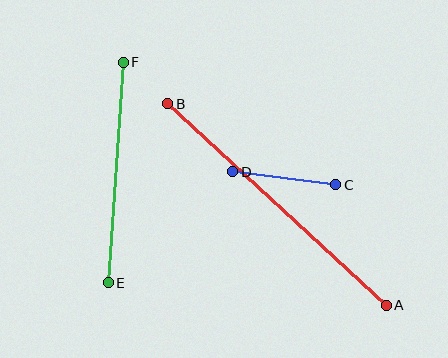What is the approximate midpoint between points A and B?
The midpoint is at approximately (277, 204) pixels.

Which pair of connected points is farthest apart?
Points A and B are farthest apart.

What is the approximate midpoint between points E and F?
The midpoint is at approximately (116, 172) pixels.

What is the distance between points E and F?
The distance is approximately 221 pixels.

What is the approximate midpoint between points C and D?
The midpoint is at approximately (284, 178) pixels.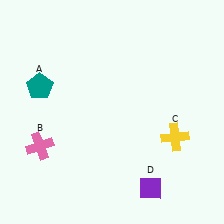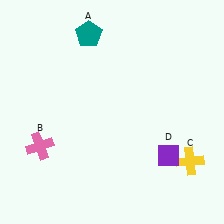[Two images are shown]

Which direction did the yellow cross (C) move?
The yellow cross (C) moved down.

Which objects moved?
The objects that moved are: the teal pentagon (A), the yellow cross (C), the purple diamond (D).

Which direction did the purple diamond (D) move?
The purple diamond (D) moved up.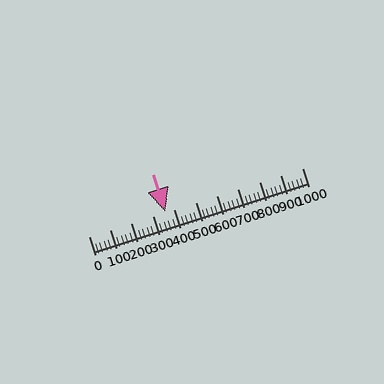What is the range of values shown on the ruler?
The ruler shows values from 0 to 1000.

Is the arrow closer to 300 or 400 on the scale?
The arrow is closer to 400.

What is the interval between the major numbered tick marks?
The major tick marks are spaced 100 units apart.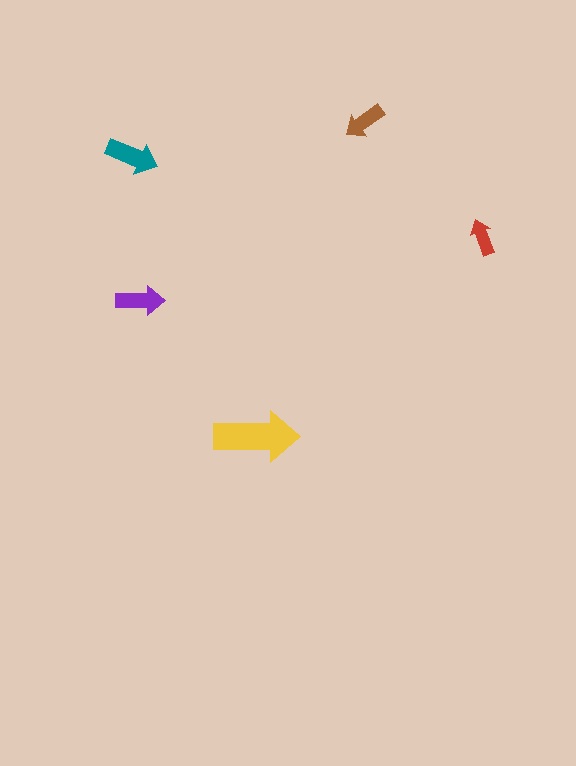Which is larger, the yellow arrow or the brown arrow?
The yellow one.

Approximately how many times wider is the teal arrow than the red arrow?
About 1.5 times wider.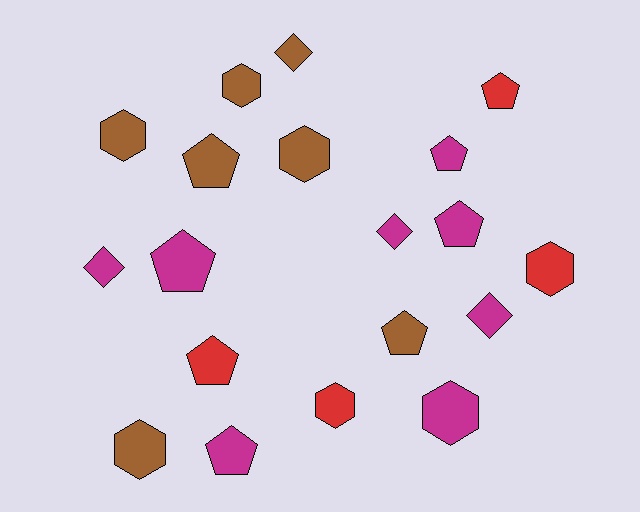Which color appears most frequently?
Magenta, with 8 objects.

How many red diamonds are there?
There are no red diamonds.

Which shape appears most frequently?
Pentagon, with 8 objects.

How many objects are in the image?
There are 19 objects.